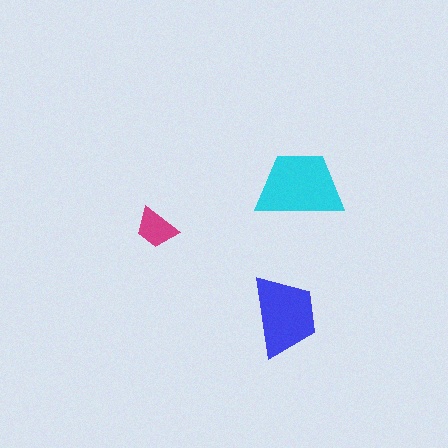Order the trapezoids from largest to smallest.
the cyan one, the blue one, the magenta one.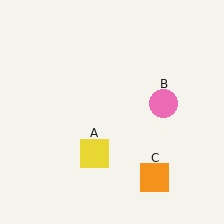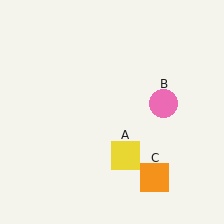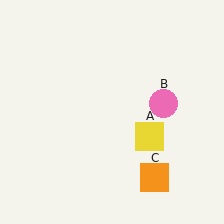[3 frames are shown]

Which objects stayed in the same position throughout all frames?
Pink circle (object B) and orange square (object C) remained stationary.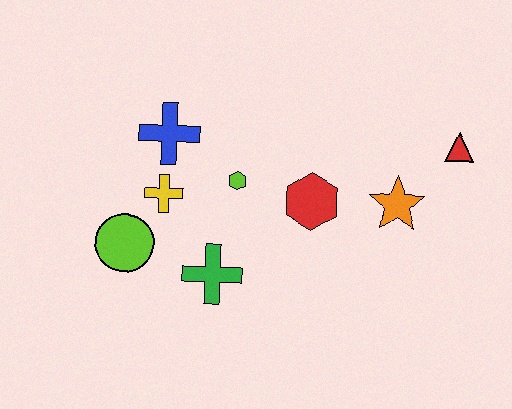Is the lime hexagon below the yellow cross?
No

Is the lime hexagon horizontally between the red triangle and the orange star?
No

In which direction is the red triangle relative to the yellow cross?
The red triangle is to the right of the yellow cross.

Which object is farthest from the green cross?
The red triangle is farthest from the green cross.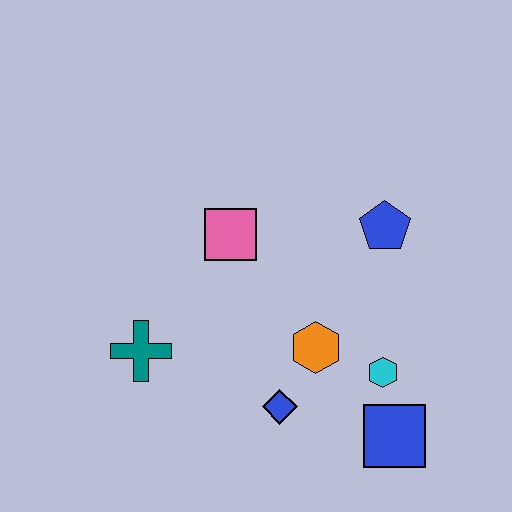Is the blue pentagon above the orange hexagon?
Yes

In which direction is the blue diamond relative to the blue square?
The blue diamond is to the left of the blue square.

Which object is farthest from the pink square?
The blue square is farthest from the pink square.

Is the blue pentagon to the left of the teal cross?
No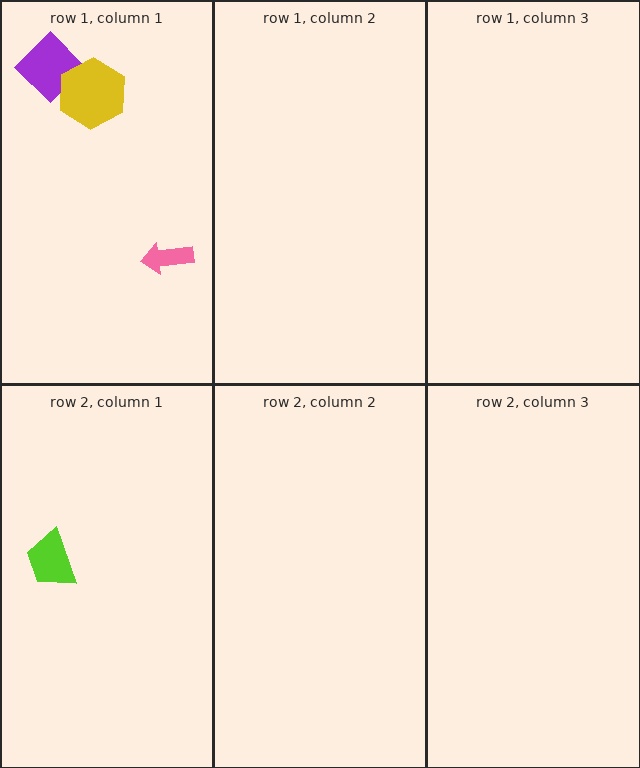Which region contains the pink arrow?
The row 1, column 1 region.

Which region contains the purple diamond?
The row 1, column 1 region.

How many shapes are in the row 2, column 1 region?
1.